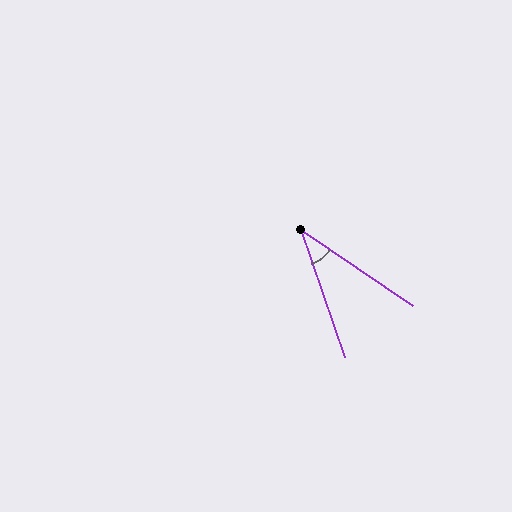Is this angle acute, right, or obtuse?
It is acute.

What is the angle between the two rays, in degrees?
Approximately 37 degrees.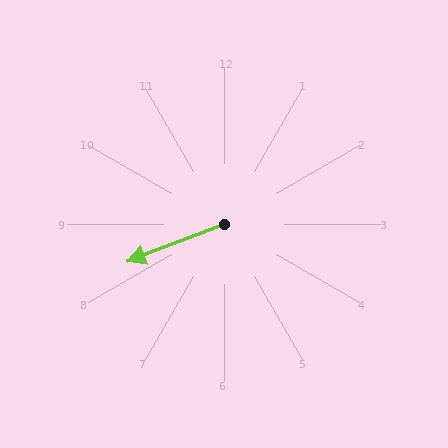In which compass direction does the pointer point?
West.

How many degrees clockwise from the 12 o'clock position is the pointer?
Approximately 249 degrees.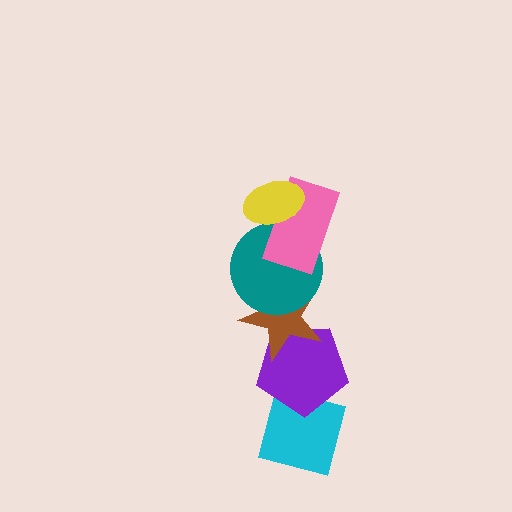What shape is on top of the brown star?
The teal circle is on top of the brown star.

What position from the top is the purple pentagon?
The purple pentagon is 5th from the top.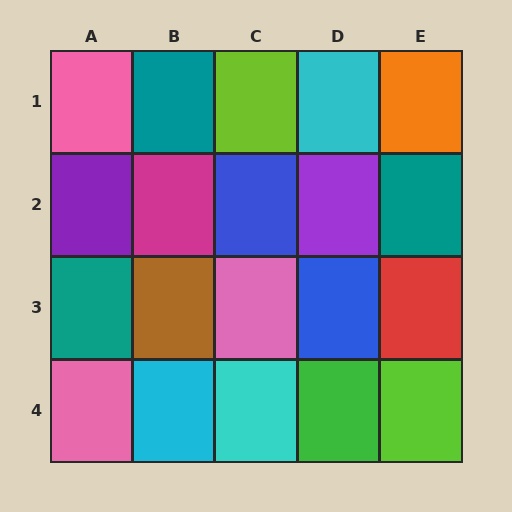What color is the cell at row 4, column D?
Green.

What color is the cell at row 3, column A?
Teal.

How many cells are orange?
1 cell is orange.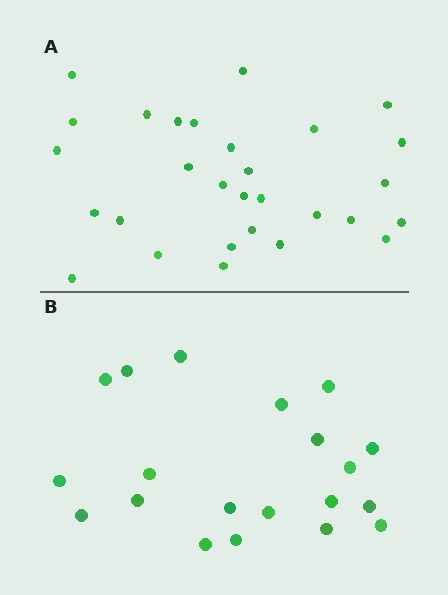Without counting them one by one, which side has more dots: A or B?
Region A (the top region) has more dots.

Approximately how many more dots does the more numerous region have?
Region A has roughly 8 or so more dots than region B.